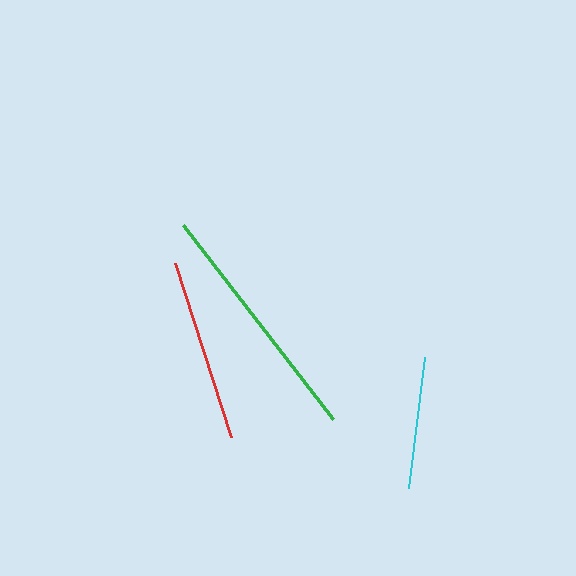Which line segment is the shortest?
The cyan line is the shortest at approximately 131 pixels.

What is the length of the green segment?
The green segment is approximately 245 pixels long.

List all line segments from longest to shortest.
From longest to shortest: green, red, cyan.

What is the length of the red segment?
The red segment is approximately 183 pixels long.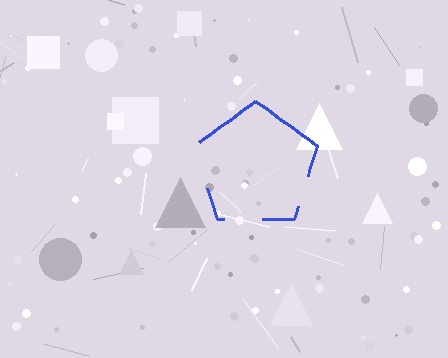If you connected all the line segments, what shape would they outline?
They would outline a pentagon.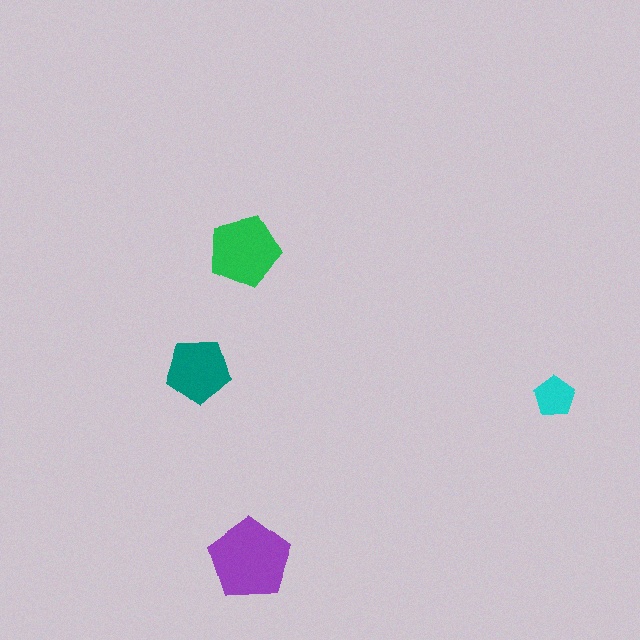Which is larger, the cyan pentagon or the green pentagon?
The green one.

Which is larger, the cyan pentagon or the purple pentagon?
The purple one.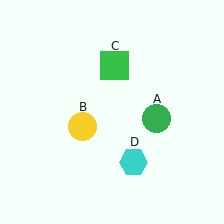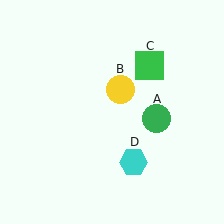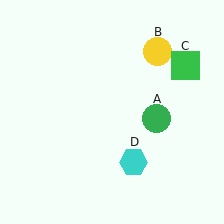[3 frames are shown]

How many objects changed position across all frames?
2 objects changed position: yellow circle (object B), green square (object C).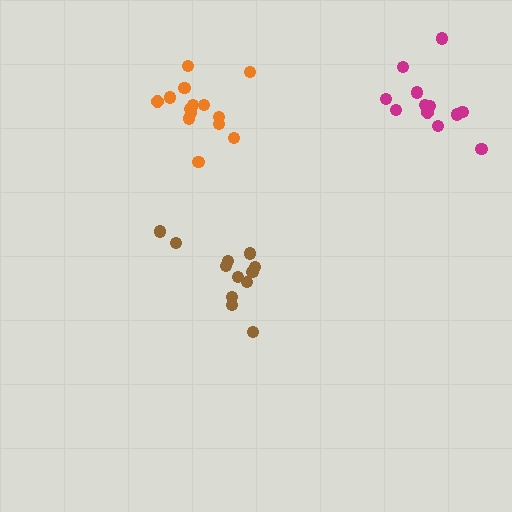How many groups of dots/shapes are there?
There are 3 groups.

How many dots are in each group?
Group 1: 14 dots, Group 2: 12 dots, Group 3: 12 dots (38 total).